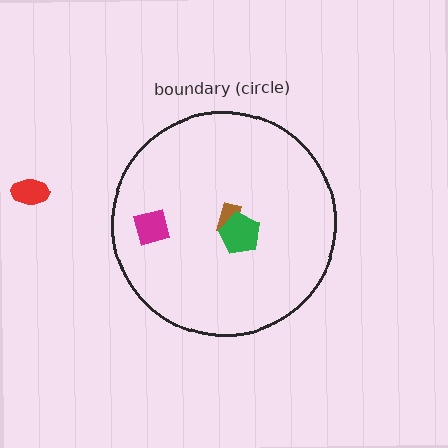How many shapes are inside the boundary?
3 inside, 1 outside.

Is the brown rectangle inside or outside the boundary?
Inside.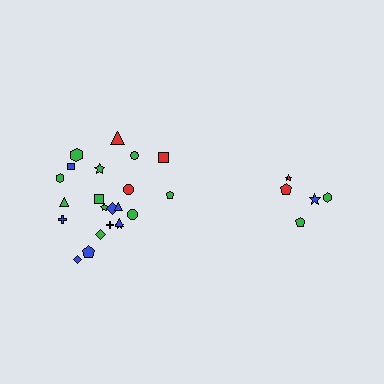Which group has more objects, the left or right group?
The left group.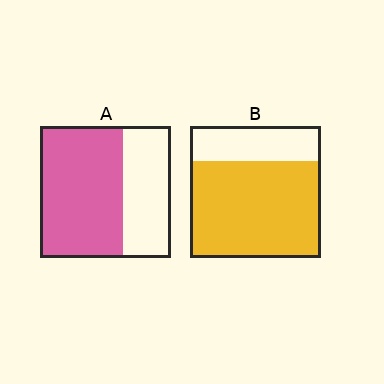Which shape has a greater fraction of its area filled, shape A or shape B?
Shape B.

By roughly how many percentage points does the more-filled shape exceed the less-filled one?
By roughly 10 percentage points (B over A).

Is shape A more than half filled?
Yes.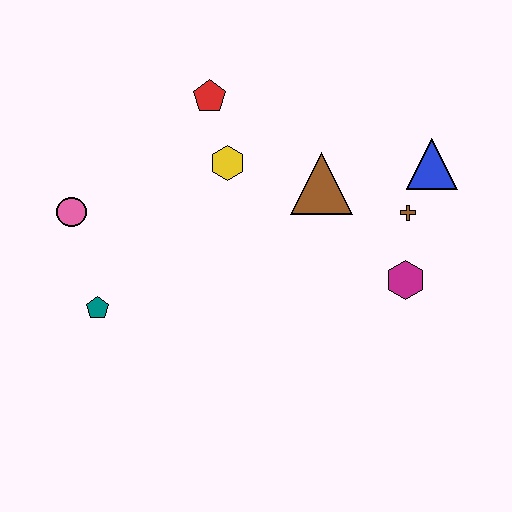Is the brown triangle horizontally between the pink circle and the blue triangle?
Yes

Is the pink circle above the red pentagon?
No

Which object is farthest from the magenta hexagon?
The pink circle is farthest from the magenta hexagon.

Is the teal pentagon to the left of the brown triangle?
Yes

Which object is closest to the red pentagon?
The yellow hexagon is closest to the red pentagon.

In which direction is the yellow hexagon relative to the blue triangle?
The yellow hexagon is to the left of the blue triangle.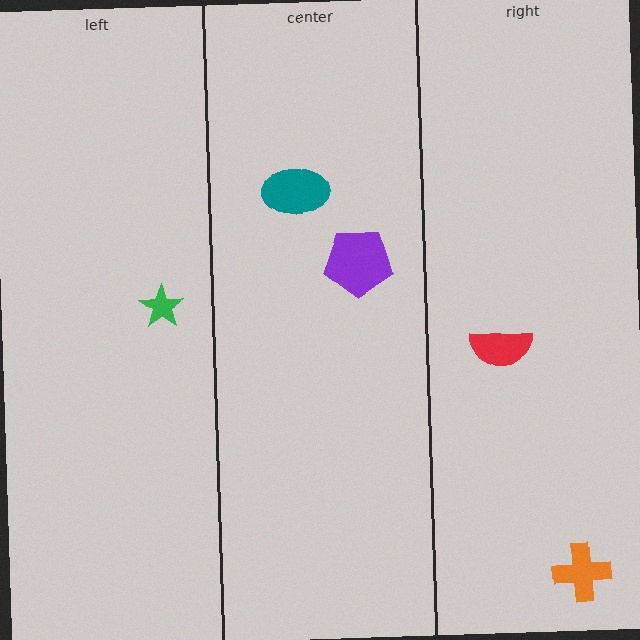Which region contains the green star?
The left region.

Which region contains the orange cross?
The right region.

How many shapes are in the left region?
1.